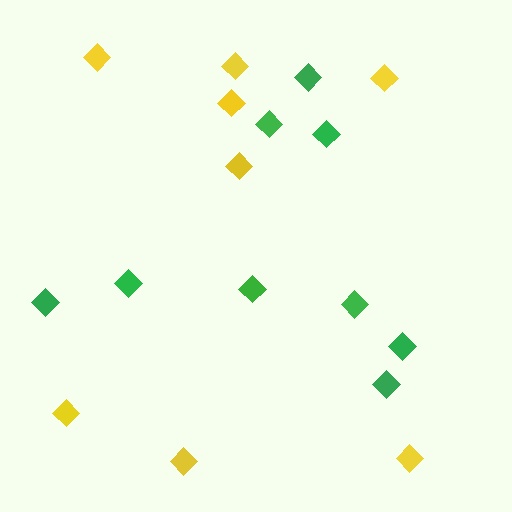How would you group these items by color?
There are 2 groups: one group of yellow diamonds (8) and one group of green diamonds (9).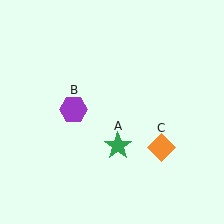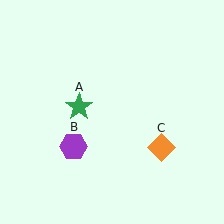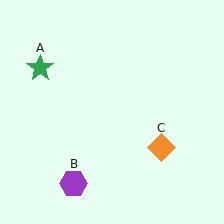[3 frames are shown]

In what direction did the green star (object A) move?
The green star (object A) moved up and to the left.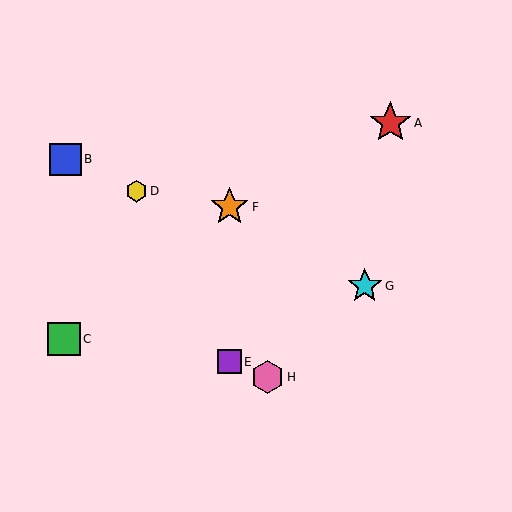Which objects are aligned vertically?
Objects E, F are aligned vertically.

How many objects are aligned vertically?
2 objects (E, F) are aligned vertically.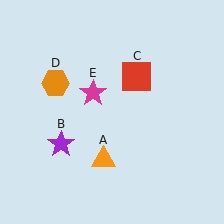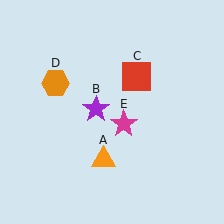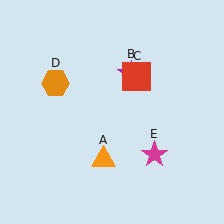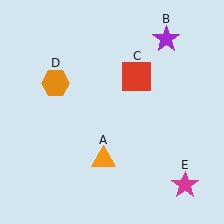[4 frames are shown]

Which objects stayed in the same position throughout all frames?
Orange triangle (object A) and red square (object C) and orange hexagon (object D) remained stationary.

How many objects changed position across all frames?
2 objects changed position: purple star (object B), magenta star (object E).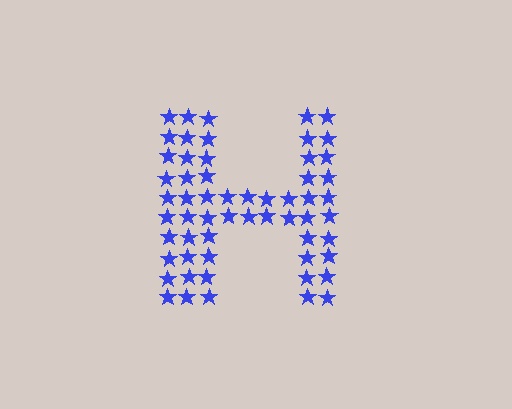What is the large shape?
The large shape is the letter H.